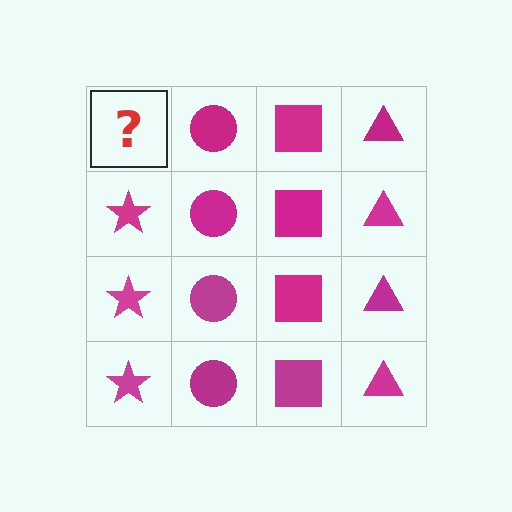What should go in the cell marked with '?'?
The missing cell should contain a magenta star.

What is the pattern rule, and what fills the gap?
The rule is that each column has a consistent shape. The gap should be filled with a magenta star.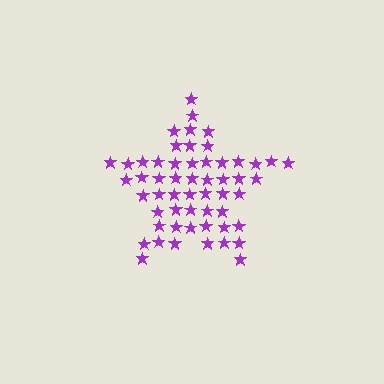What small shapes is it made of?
It is made of small stars.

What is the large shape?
The large shape is a star.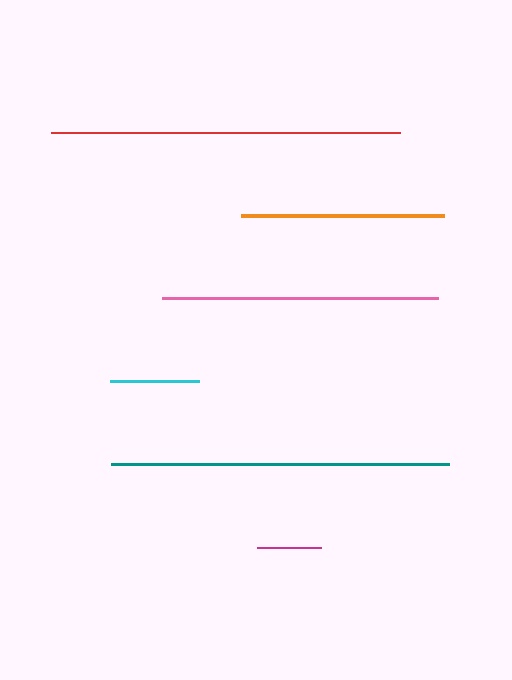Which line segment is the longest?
The red line is the longest at approximately 350 pixels.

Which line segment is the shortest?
The magenta line is the shortest at approximately 63 pixels.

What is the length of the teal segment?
The teal segment is approximately 338 pixels long.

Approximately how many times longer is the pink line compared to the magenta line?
The pink line is approximately 4.4 times the length of the magenta line.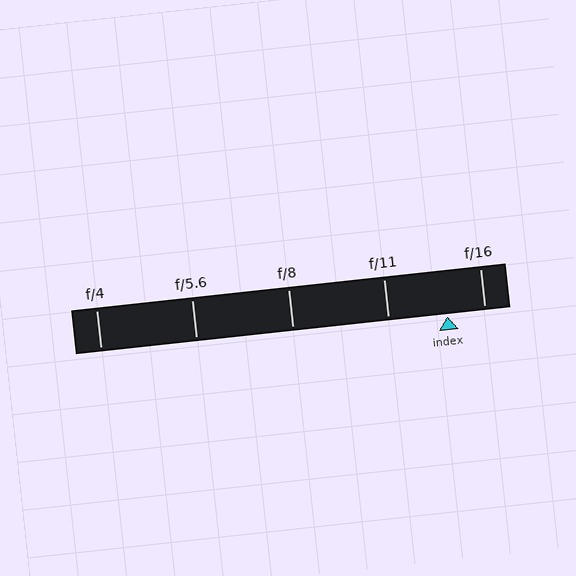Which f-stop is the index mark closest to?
The index mark is closest to f/16.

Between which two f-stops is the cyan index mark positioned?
The index mark is between f/11 and f/16.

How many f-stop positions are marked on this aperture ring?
There are 5 f-stop positions marked.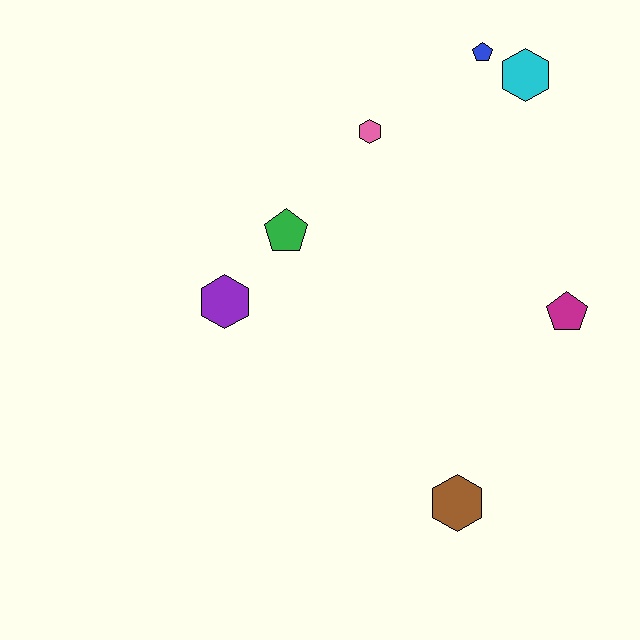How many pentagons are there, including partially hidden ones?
There are 3 pentagons.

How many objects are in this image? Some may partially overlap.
There are 7 objects.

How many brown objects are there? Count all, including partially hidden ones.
There is 1 brown object.